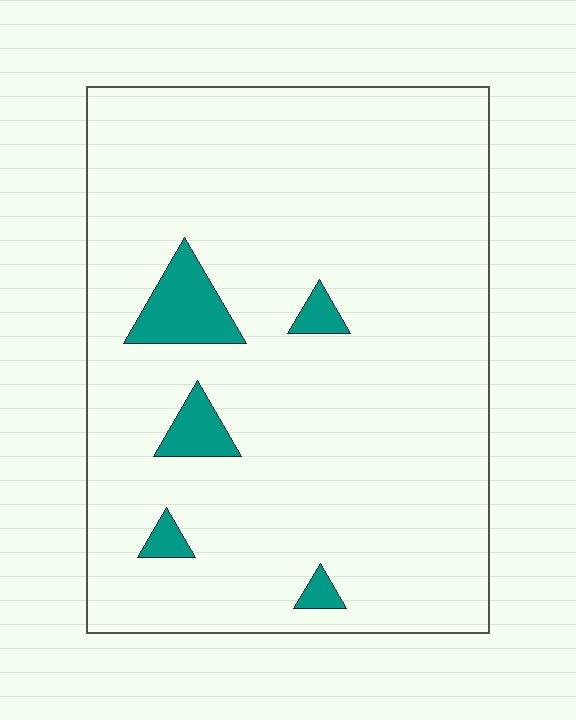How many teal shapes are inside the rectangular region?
5.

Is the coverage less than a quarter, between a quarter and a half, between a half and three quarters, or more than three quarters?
Less than a quarter.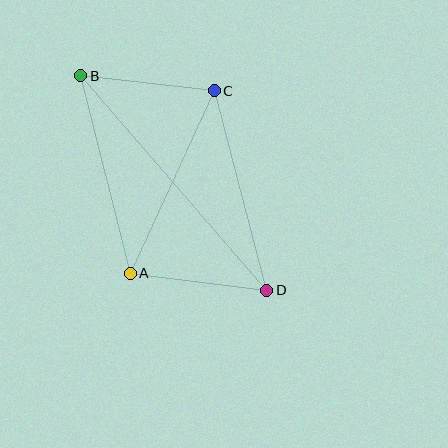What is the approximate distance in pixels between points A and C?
The distance between A and C is approximately 201 pixels.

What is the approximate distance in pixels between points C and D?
The distance between C and D is approximately 207 pixels.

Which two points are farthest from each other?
Points B and D are farthest from each other.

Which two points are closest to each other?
Points B and C are closest to each other.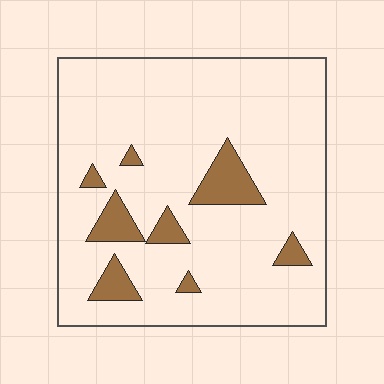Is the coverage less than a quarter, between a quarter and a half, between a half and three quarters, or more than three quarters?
Less than a quarter.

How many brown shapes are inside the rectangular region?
8.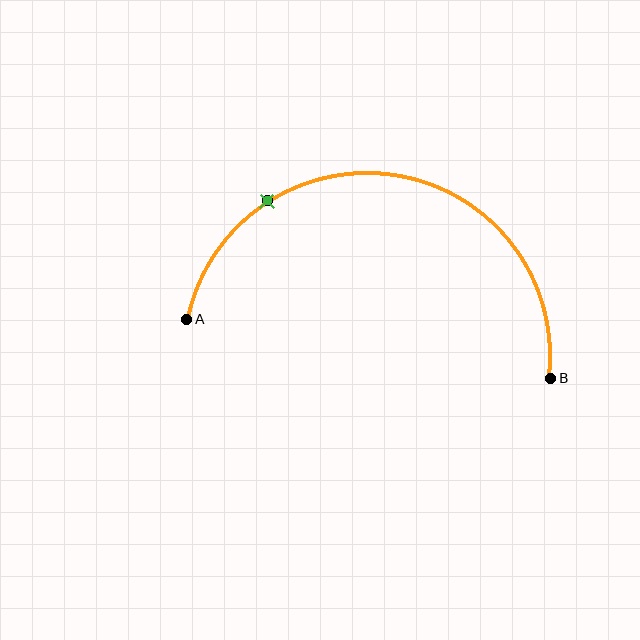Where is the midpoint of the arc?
The arc midpoint is the point on the curve farthest from the straight line joining A and B. It sits above that line.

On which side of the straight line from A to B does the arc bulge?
The arc bulges above the straight line connecting A and B.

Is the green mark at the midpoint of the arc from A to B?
No. The green mark lies on the arc but is closer to endpoint A. The arc midpoint would be at the point on the curve equidistant along the arc from both A and B.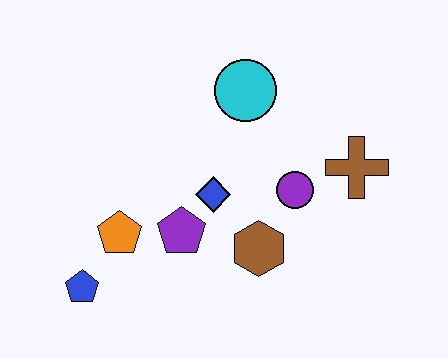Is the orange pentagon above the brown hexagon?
Yes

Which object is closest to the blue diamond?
The purple pentagon is closest to the blue diamond.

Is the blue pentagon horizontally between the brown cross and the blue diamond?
No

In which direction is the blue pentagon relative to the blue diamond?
The blue pentagon is to the left of the blue diamond.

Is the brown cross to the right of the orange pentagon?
Yes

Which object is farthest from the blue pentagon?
The brown cross is farthest from the blue pentagon.